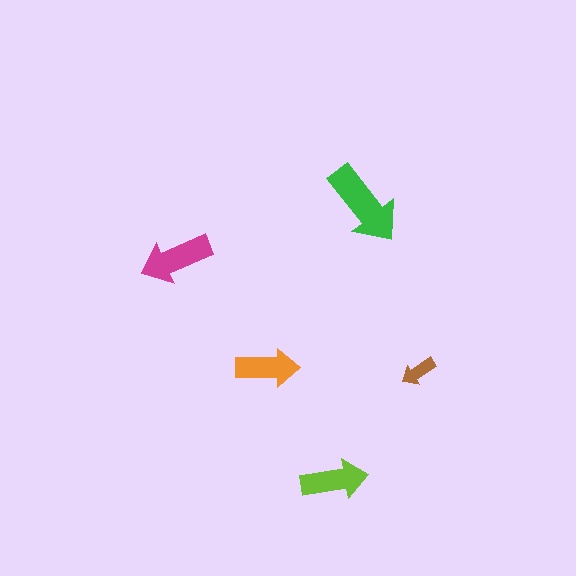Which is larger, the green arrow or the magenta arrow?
The green one.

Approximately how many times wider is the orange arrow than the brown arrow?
About 2 times wider.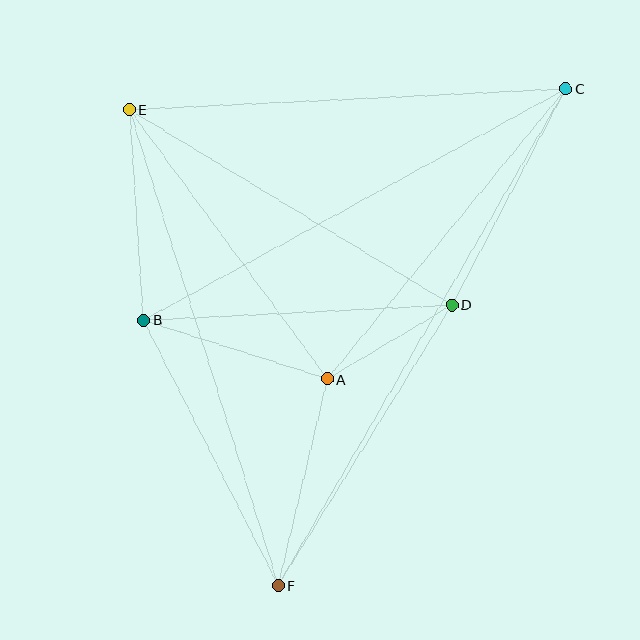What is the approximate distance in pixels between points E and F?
The distance between E and F is approximately 499 pixels.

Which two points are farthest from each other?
Points C and F are farthest from each other.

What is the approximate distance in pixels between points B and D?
The distance between B and D is approximately 309 pixels.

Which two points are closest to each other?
Points A and D are closest to each other.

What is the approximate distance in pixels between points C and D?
The distance between C and D is approximately 244 pixels.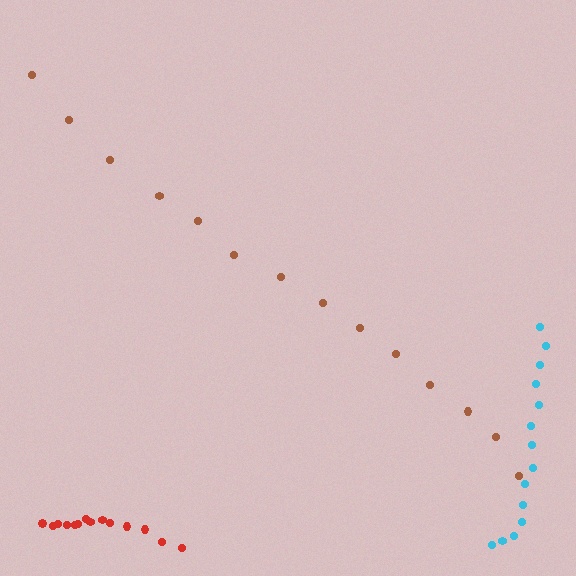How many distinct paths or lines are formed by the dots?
There are 3 distinct paths.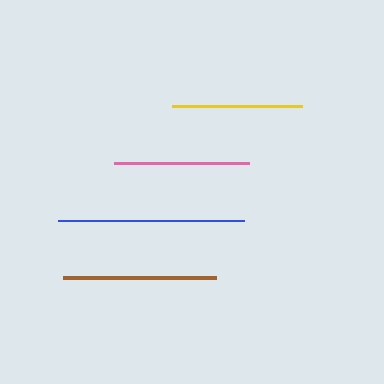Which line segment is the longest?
The blue line is the longest at approximately 186 pixels.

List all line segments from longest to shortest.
From longest to shortest: blue, brown, pink, yellow.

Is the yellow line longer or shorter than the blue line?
The blue line is longer than the yellow line.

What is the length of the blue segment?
The blue segment is approximately 186 pixels long.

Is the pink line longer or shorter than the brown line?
The brown line is longer than the pink line.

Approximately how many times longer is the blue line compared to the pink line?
The blue line is approximately 1.4 times the length of the pink line.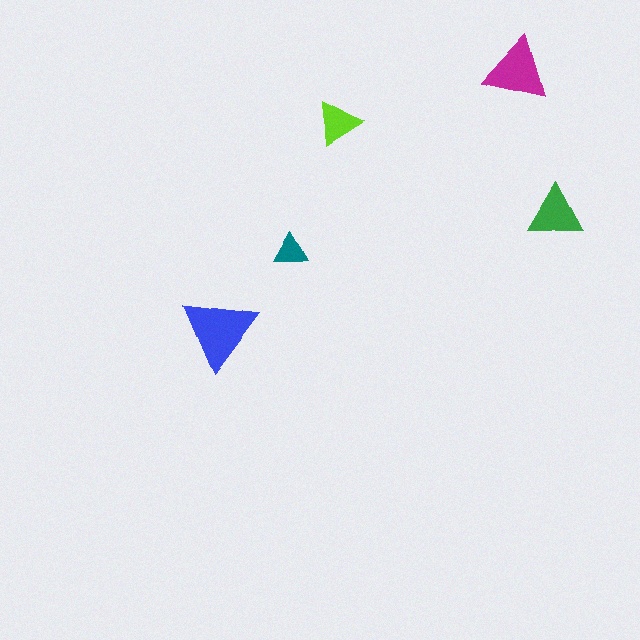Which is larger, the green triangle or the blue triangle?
The blue one.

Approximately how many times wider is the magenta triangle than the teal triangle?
About 2 times wider.